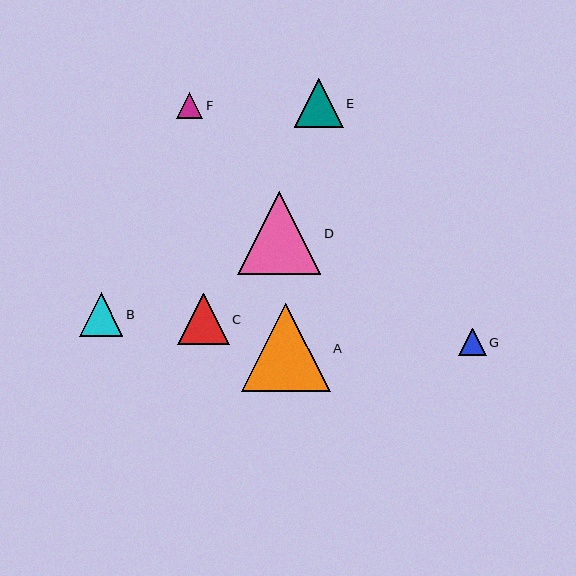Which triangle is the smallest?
Triangle F is the smallest with a size of approximately 26 pixels.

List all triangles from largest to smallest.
From largest to smallest: A, D, C, E, B, G, F.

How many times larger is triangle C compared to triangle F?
Triangle C is approximately 2.0 times the size of triangle F.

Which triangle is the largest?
Triangle A is the largest with a size of approximately 89 pixels.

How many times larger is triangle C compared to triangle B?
Triangle C is approximately 1.2 times the size of triangle B.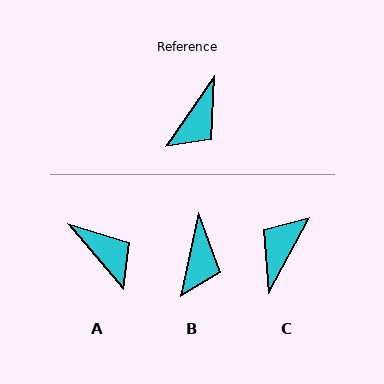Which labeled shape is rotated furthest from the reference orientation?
C, about 173 degrees away.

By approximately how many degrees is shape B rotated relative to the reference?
Approximately 23 degrees counter-clockwise.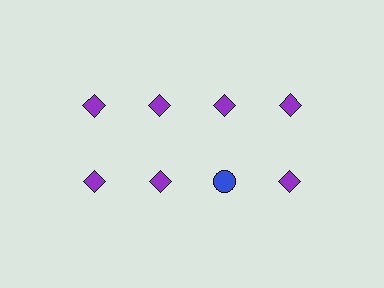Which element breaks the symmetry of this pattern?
The blue circle in the second row, center column breaks the symmetry. All other shapes are purple diamonds.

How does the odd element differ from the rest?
It differs in both color (blue instead of purple) and shape (circle instead of diamond).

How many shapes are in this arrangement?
There are 8 shapes arranged in a grid pattern.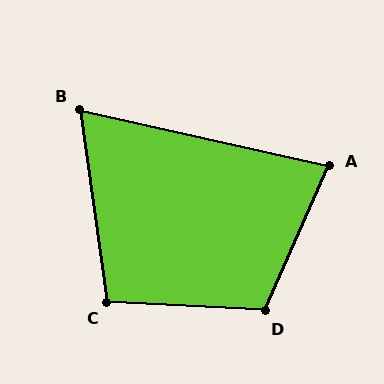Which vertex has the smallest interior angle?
B, at approximately 69 degrees.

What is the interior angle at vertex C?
Approximately 101 degrees (obtuse).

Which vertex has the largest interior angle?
D, at approximately 111 degrees.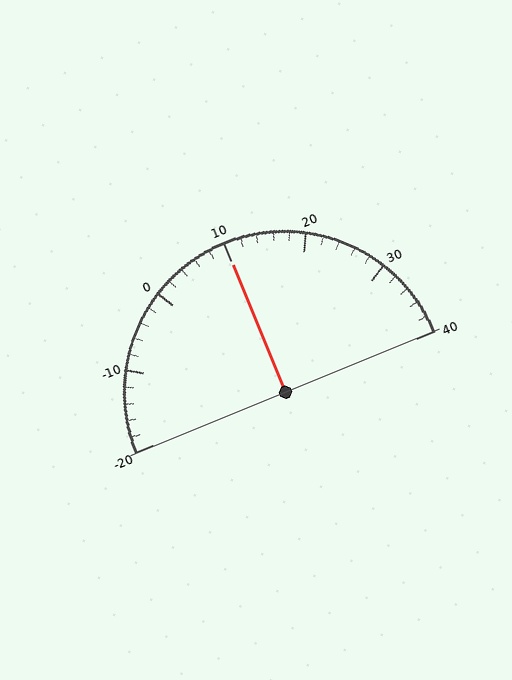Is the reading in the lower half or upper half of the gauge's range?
The reading is in the upper half of the range (-20 to 40).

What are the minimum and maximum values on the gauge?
The gauge ranges from -20 to 40.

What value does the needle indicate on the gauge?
The needle indicates approximately 10.